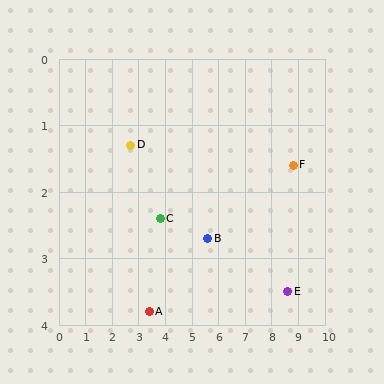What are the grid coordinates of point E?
Point E is at approximately (8.6, 3.5).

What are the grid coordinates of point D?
Point D is at approximately (2.7, 1.3).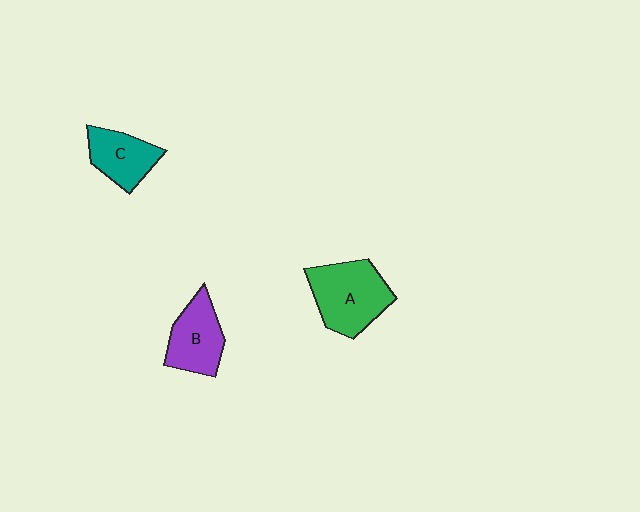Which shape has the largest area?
Shape A (green).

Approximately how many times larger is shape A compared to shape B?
Approximately 1.3 times.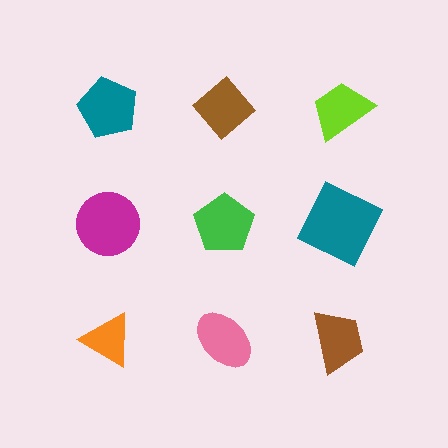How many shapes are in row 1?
3 shapes.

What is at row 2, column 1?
A magenta circle.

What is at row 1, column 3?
A lime trapezoid.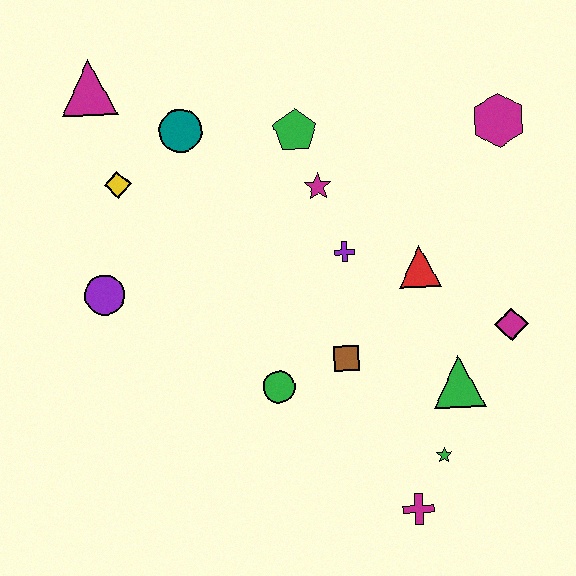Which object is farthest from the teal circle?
The magenta cross is farthest from the teal circle.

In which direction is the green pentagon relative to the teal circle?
The green pentagon is to the right of the teal circle.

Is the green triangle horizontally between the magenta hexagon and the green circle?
Yes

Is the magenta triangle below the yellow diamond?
No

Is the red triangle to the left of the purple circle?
No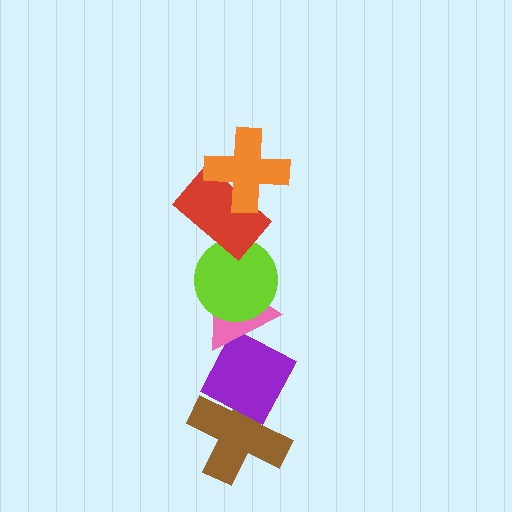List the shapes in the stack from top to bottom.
From top to bottom: the orange cross, the red rectangle, the lime circle, the pink triangle, the purple diamond, the brown cross.